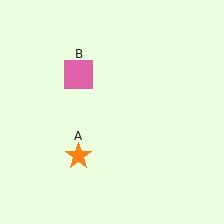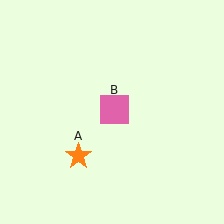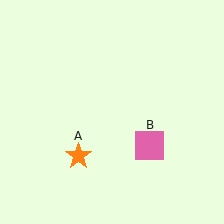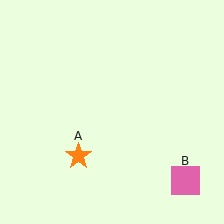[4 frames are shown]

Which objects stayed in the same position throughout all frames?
Orange star (object A) remained stationary.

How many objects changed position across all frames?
1 object changed position: pink square (object B).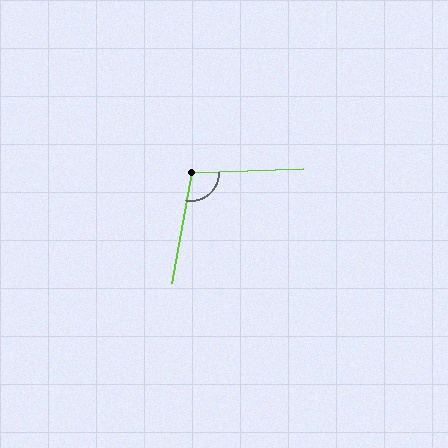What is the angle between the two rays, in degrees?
Approximately 102 degrees.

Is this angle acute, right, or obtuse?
It is obtuse.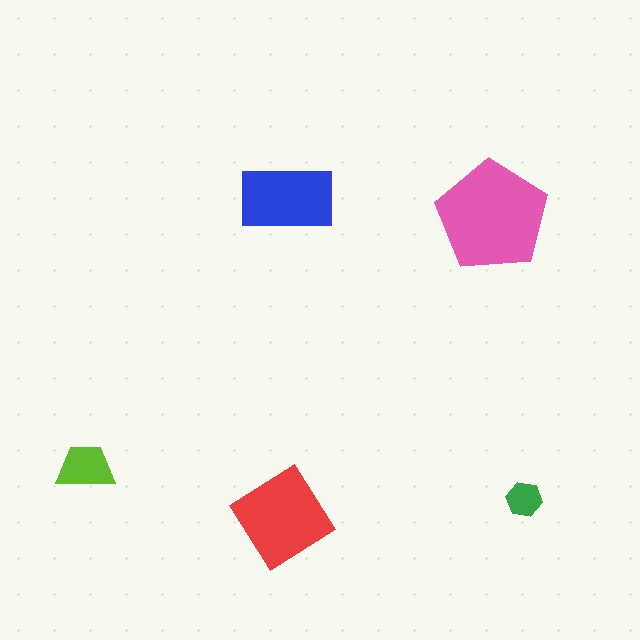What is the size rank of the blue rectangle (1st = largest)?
3rd.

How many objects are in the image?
There are 5 objects in the image.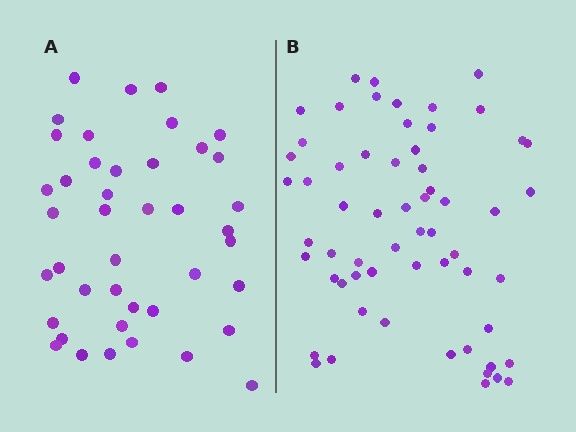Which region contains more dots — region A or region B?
Region B (the right region) has more dots.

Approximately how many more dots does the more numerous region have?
Region B has approximately 20 more dots than region A.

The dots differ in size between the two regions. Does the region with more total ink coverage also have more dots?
No. Region A has more total ink coverage because its dots are larger, but region B actually contains more individual dots. Total area can be misleading — the number of items is what matters here.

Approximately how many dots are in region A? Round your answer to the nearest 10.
About 40 dots. (The exact count is 42, which rounds to 40.)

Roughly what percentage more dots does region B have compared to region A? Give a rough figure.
About 45% more.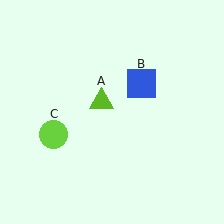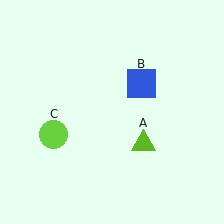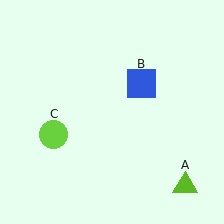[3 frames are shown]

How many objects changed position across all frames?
1 object changed position: lime triangle (object A).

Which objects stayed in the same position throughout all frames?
Blue square (object B) and lime circle (object C) remained stationary.